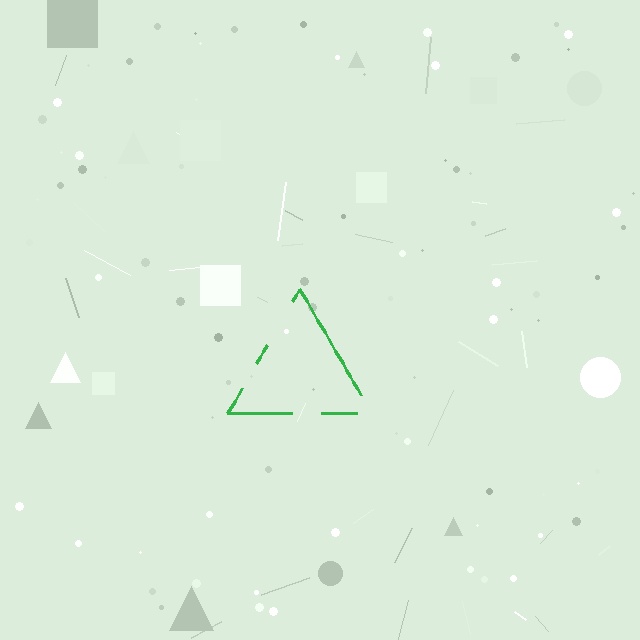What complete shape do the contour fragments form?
The contour fragments form a triangle.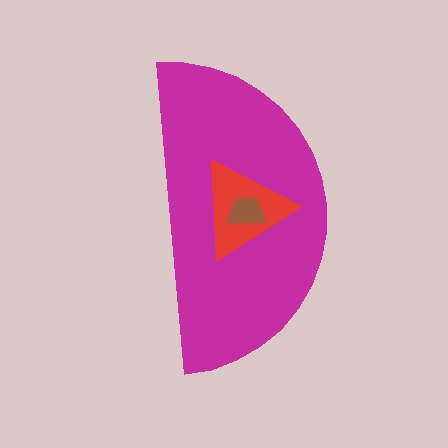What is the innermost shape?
The brown trapezoid.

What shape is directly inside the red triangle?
The brown trapezoid.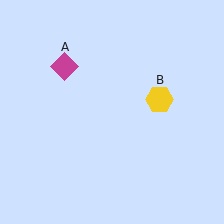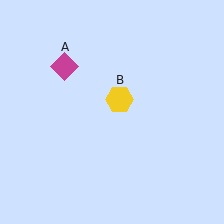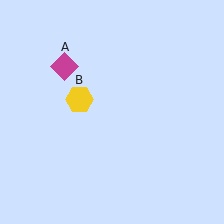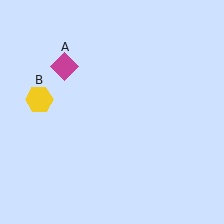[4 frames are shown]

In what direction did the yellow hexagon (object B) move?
The yellow hexagon (object B) moved left.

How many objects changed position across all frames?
1 object changed position: yellow hexagon (object B).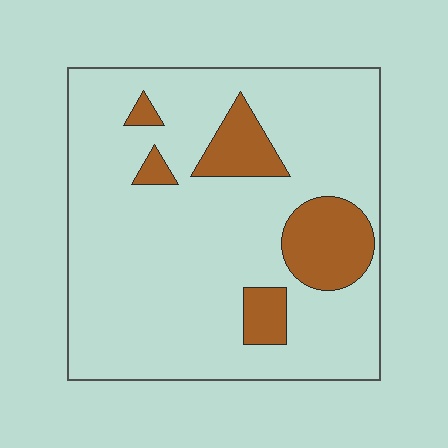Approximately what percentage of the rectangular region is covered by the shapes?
Approximately 15%.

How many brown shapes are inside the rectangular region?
5.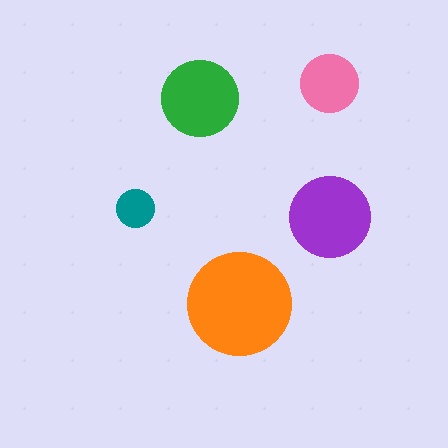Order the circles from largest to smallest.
the orange one, the purple one, the green one, the pink one, the teal one.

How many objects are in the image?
There are 5 objects in the image.